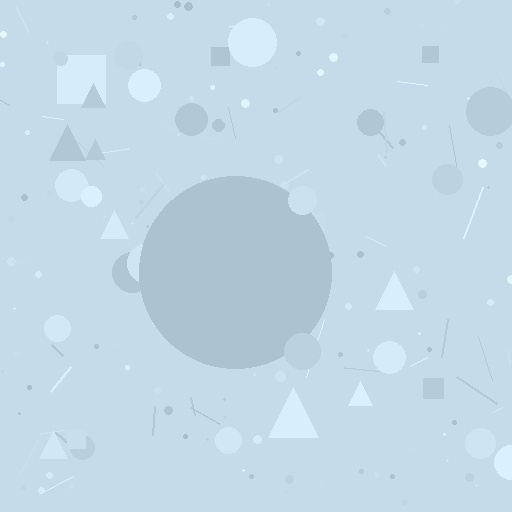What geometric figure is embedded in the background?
A circle is embedded in the background.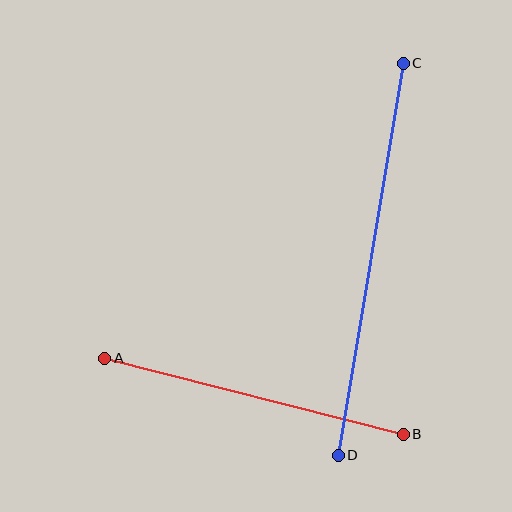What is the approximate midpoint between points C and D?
The midpoint is at approximately (371, 259) pixels.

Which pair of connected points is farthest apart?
Points C and D are farthest apart.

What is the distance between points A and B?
The distance is approximately 308 pixels.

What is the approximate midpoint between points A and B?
The midpoint is at approximately (254, 396) pixels.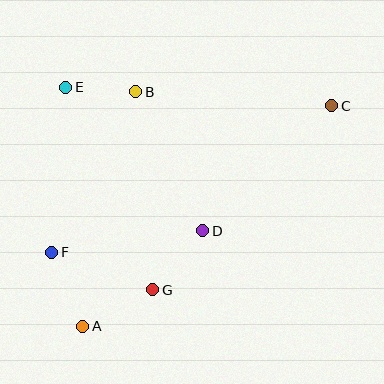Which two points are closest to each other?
Points B and E are closest to each other.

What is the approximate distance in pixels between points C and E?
The distance between C and E is approximately 267 pixels.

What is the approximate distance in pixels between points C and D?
The distance between C and D is approximately 180 pixels.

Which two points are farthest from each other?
Points A and C are farthest from each other.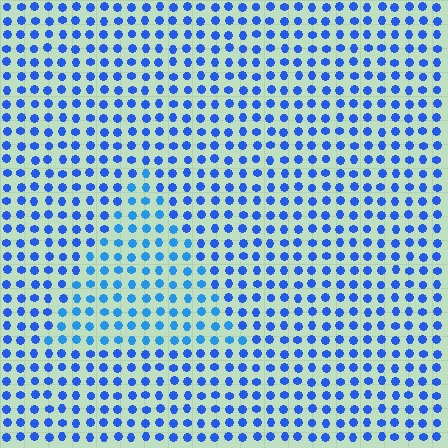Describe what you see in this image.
The image is filled with small blue elements in a uniform arrangement. A triangle-shaped region is visible where the elements are tinted to a slightly different hue, forming a subtle color boundary.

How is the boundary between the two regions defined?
The boundary is defined purely by a slight shift in hue (about 18 degrees). Spacing, size, and orientation are identical on both sides.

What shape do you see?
I see a triangle.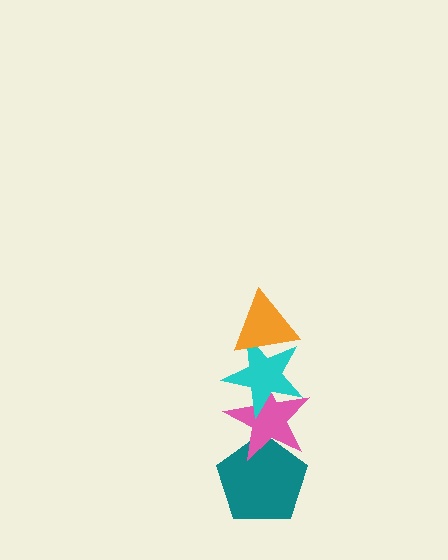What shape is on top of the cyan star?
The orange triangle is on top of the cyan star.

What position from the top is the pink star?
The pink star is 3rd from the top.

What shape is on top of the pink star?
The cyan star is on top of the pink star.